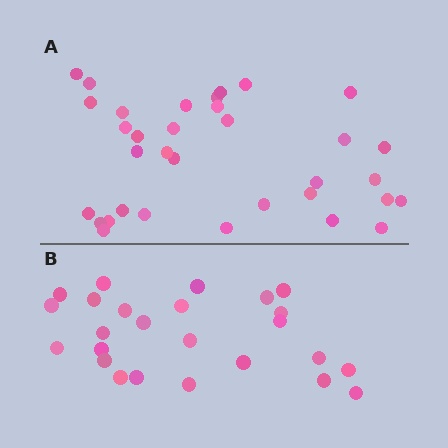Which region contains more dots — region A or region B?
Region A (the top region) has more dots.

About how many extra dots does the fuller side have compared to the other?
Region A has roughly 8 or so more dots than region B.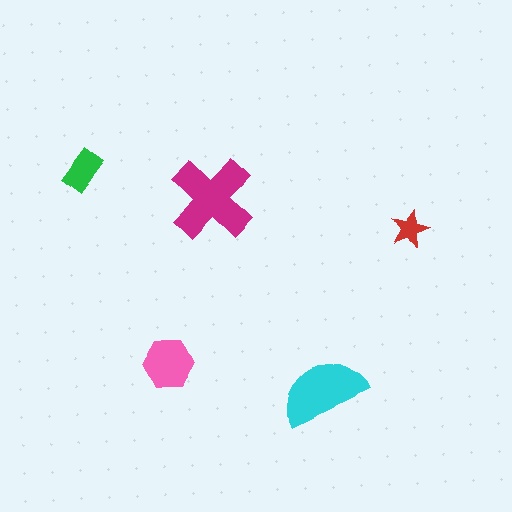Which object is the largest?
The magenta cross.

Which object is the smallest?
The red star.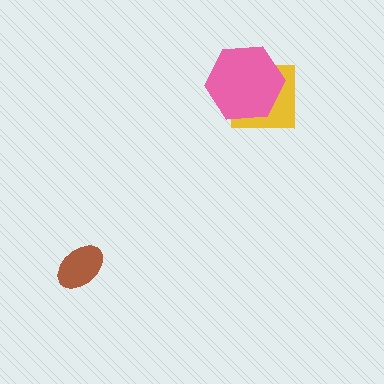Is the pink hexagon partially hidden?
No, no other shape covers it.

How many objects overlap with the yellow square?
1 object overlaps with the yellow square.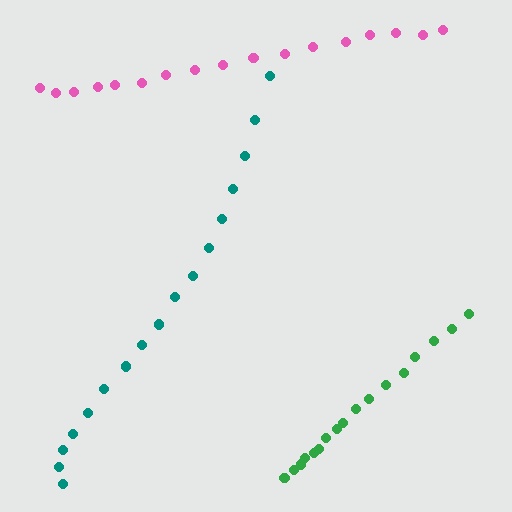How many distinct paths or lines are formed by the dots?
There are 3 distinct paths.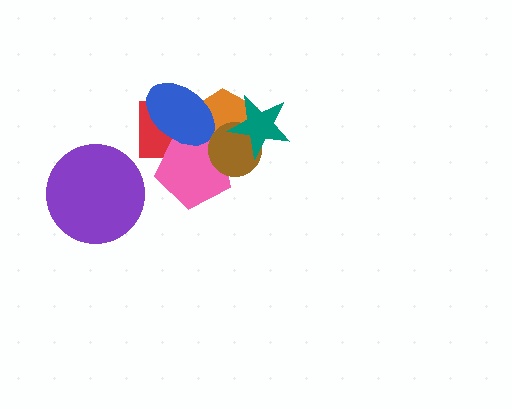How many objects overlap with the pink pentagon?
4 objects overlap with the pink pentagon.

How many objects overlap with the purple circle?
0 objects overlap with the purple circle.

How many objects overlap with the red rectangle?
4 objects overlap with the red rectangle.